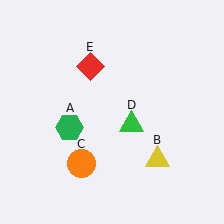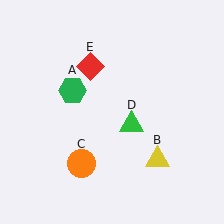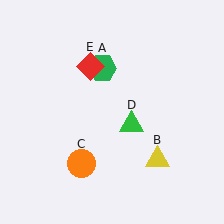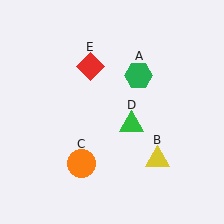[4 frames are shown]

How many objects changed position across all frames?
1 object changed position: green hexagon (object A).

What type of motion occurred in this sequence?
The green hexagon (object A) rotated clockwise around the center of the scene.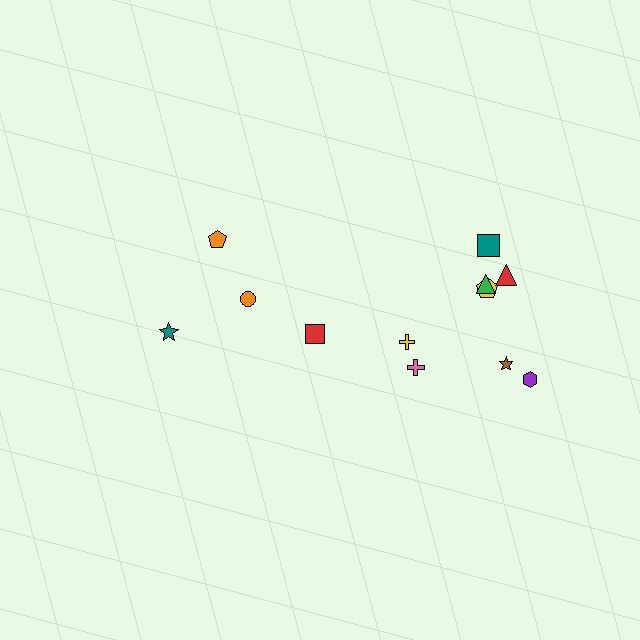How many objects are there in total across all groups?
There are 12 objects.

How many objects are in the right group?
There are 8 objects.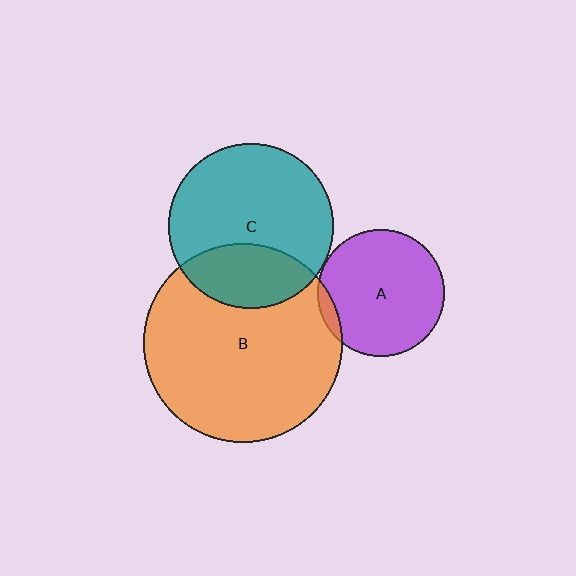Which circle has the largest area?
Circle B (orange).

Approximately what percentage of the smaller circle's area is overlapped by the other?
Approximately 5%.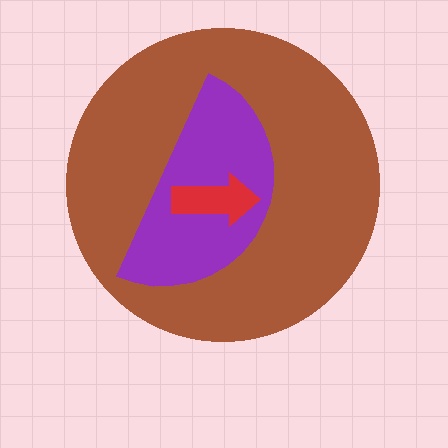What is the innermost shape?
The red arrow.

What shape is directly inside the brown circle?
The purple semicircle.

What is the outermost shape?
The brown circle.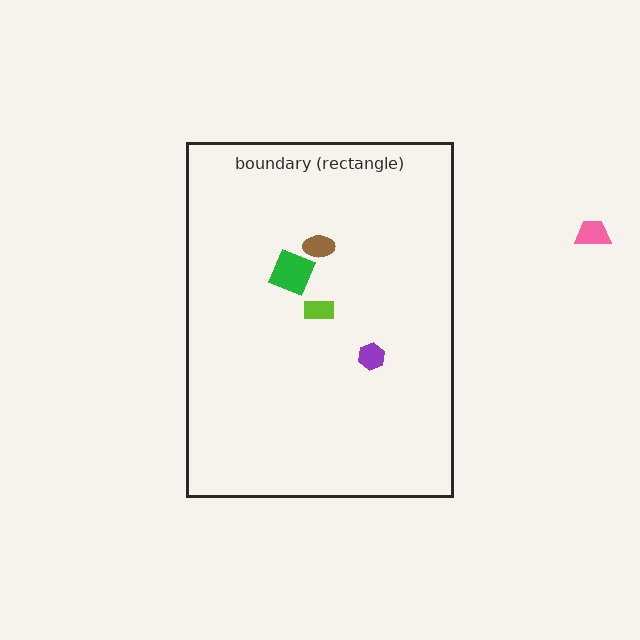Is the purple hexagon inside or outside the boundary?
Inside.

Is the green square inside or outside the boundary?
Inside.